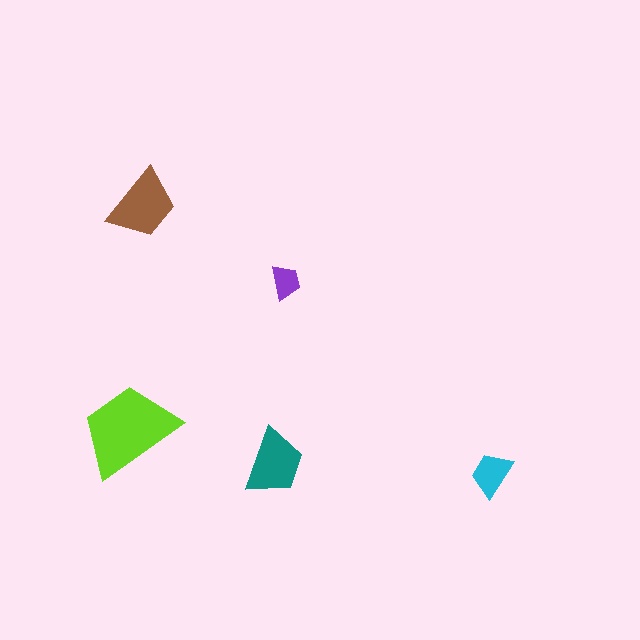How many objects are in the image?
There are 5 objects in the image.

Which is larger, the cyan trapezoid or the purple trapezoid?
The cyan one.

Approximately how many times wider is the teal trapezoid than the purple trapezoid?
About 2 times wider.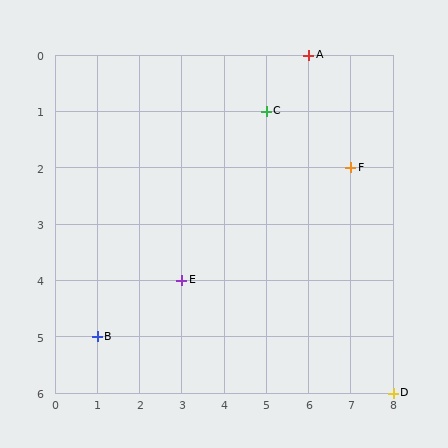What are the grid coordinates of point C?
Point C is at grid coordinates (5, 1).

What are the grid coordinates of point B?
Point B is at grid coordinates (1, 5).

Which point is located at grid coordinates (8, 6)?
Point D is at (8, 6).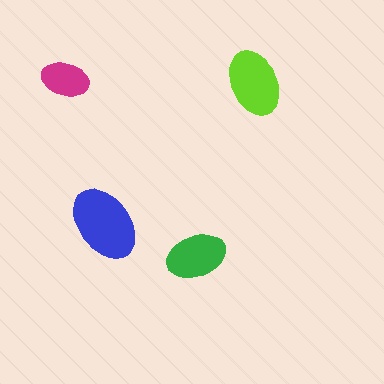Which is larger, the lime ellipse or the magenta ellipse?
The lime one.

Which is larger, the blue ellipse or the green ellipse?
The blue one.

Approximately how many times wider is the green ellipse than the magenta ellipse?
About 1.5 times wider.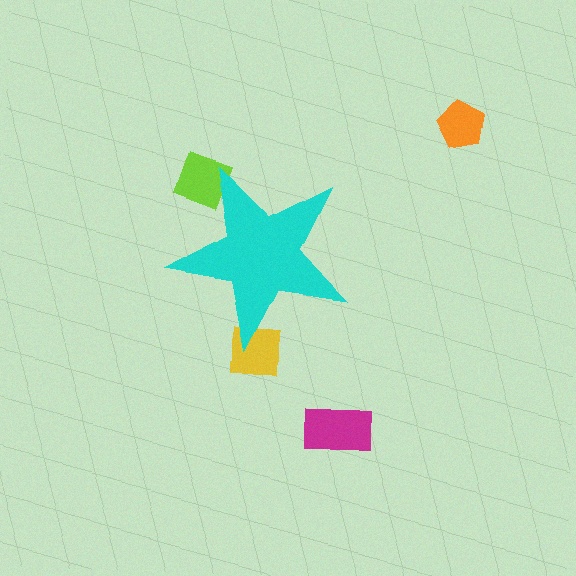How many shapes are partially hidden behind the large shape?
2 shapes are partially hidden.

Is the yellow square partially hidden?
Yes, the yellow square is partially hidden behind the cyan star.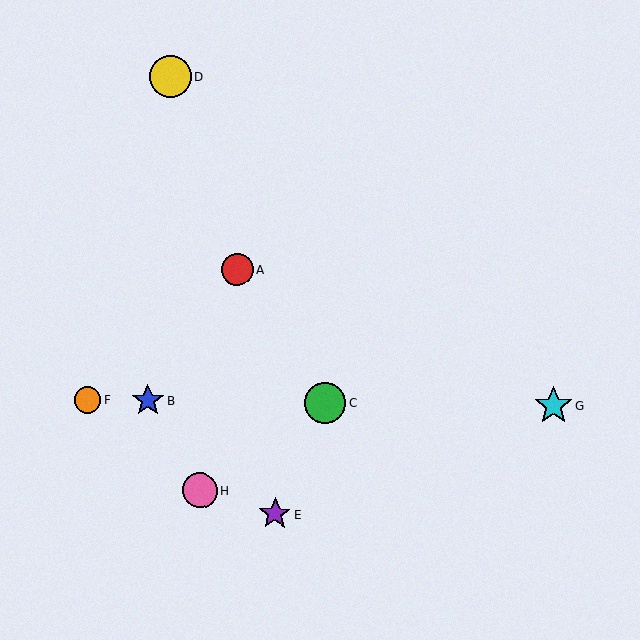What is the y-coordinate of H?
Object H is at y≈490.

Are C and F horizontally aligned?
Yes, both are at y≈403.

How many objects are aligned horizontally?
4 objects (B, C, F, G) are aligned horizontally.